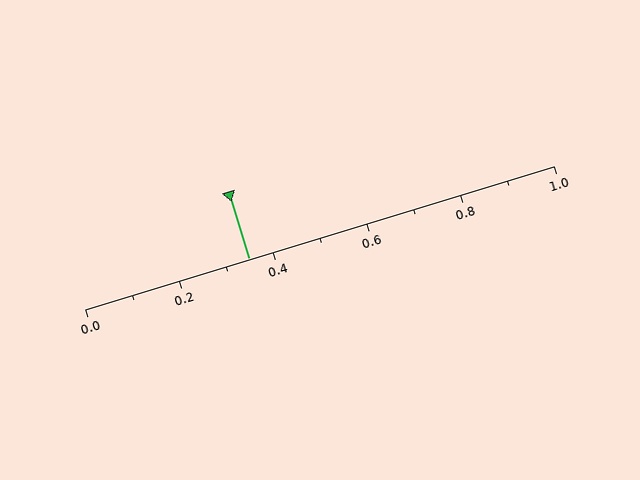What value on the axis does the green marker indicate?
The marker indicates approximately 0.35.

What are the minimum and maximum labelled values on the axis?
The axis runs from 0.0 to 1.0.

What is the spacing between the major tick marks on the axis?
The major ticks are spaced 0.2 apart.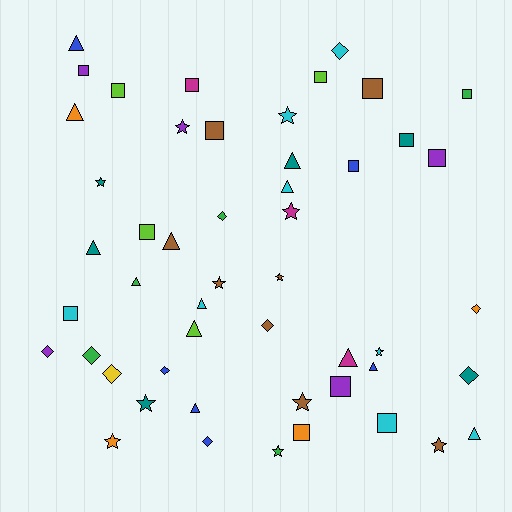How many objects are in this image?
There are 50 objects.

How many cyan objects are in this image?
There are 8 cyan objects.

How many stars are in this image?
There are 12 stars.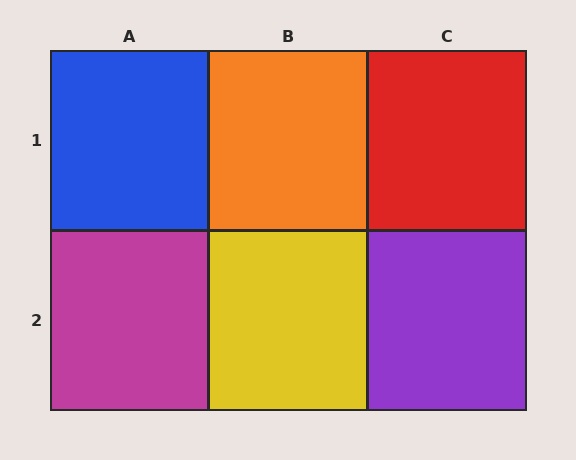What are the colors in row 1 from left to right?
Blue, orange, red.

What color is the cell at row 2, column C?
Purple.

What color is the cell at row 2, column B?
Yellow.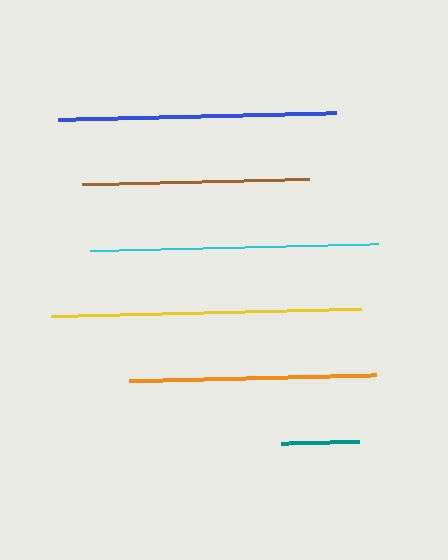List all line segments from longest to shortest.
From longest to shortest: yellow, cyan, blue, orange, brown, teal.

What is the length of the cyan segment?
The cyan segment is approximately 288 pixels long.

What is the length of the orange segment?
The orange segment is approximately 247 pixels long.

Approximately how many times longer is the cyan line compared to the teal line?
The cyan line is approximately 3.7 times the length of the teal line.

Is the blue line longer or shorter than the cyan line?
The cyan line is longer than the blue line.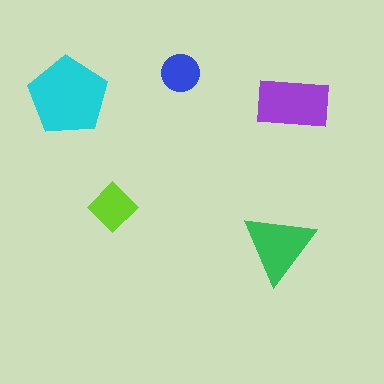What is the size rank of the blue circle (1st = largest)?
5th.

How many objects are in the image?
There are 5 objects in the image.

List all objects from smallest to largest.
The blue circle, the lime diamond, the green triangle, the purple rectangle, the cyan pentagon.